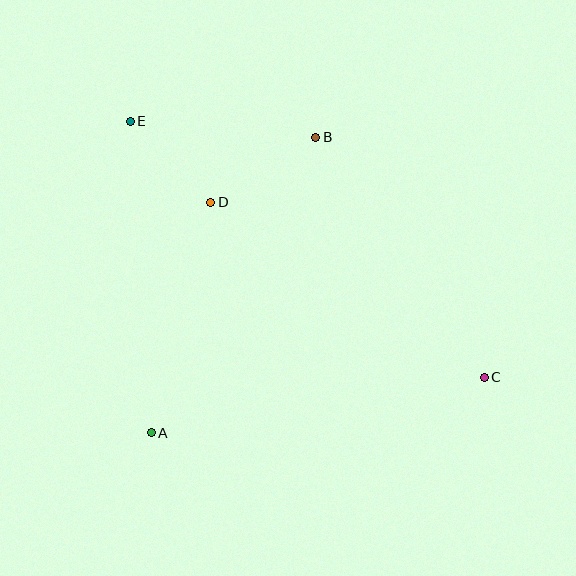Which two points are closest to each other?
Points D and E are closest to each other.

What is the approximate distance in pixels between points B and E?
The distance between B and E is approximately 186 pixels.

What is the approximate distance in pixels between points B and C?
The distance between B and C is approximately 293 pixels.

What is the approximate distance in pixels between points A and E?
The distance between A and E is approximately 313 pixels.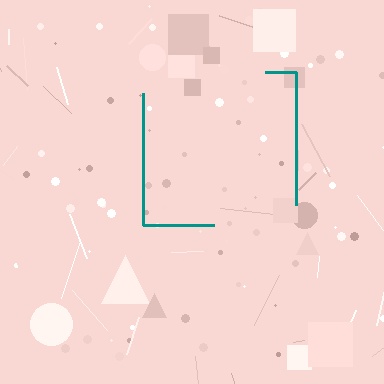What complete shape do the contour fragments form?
The contour fragments form a square.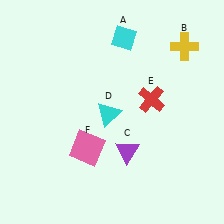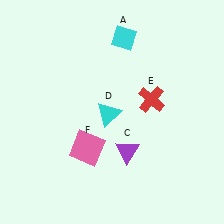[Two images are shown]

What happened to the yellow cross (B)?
The yellow cross (B) was removed in Image 2. It was in the top-right area of Image 1.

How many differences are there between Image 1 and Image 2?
There is 1 difference between the two images.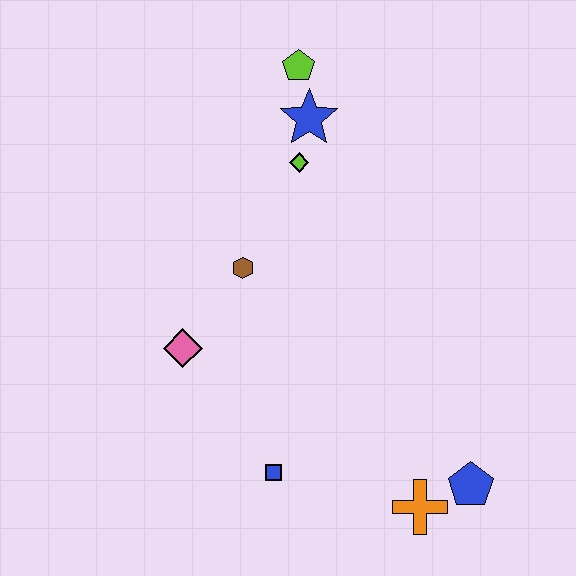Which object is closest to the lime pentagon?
The blue star is closest to the lime pentagon.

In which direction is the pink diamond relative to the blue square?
The pink diamond is above the blue square.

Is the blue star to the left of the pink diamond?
No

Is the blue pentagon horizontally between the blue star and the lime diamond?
No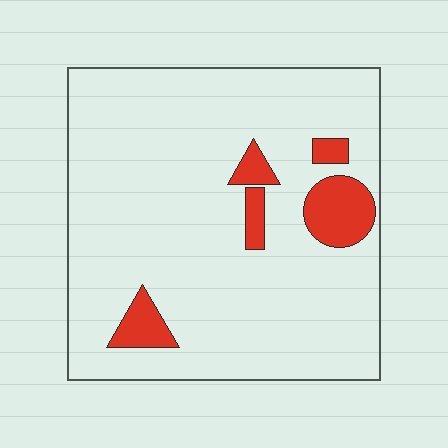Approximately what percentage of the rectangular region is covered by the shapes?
Approximately 10%.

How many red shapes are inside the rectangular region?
5.